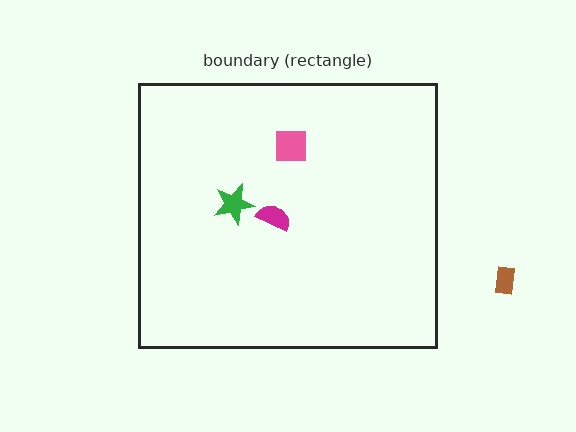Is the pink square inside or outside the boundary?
Inside.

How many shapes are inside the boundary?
3 inside, 1 outside.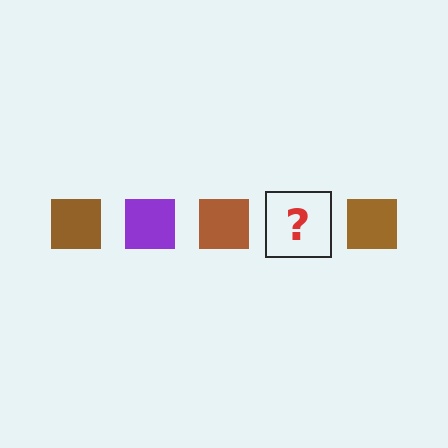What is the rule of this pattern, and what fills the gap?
The rule is that the pattern cycles through brown, purple squares. The gap should be filled with a purple square.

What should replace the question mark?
The question mark should be replaced with a purple square.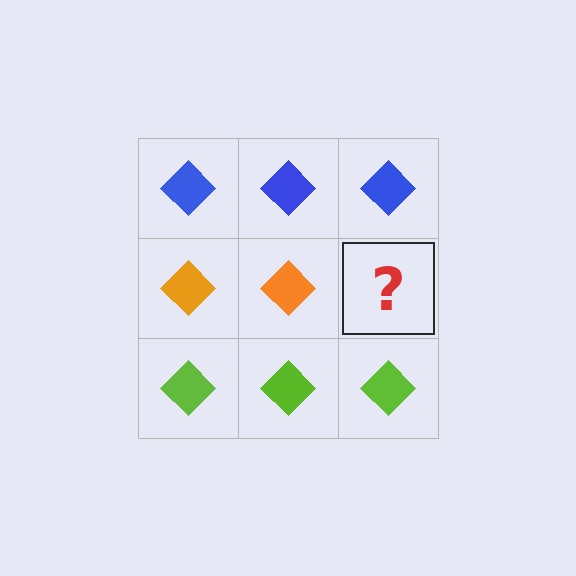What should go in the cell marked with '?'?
The missing cell should contain an orange diamond.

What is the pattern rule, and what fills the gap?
The rule is that each row has a consistent color. The gap should be filled with an orange diamond.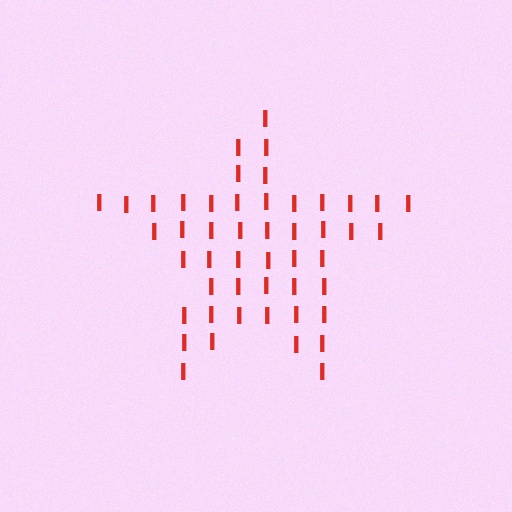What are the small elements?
The small elements are letter I's.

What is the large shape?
The large shape is a star.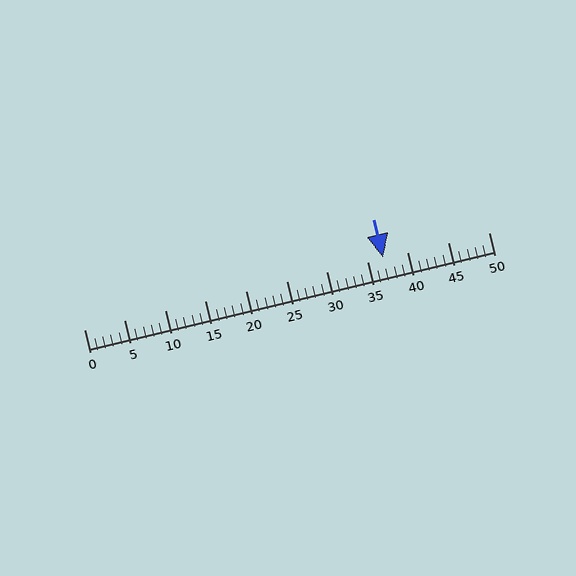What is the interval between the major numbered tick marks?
The major tick marks are spaced 5 units apart.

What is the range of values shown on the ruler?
The ruler shows values from 0 to 50.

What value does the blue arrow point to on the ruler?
The blue arrow points to approximately 37.